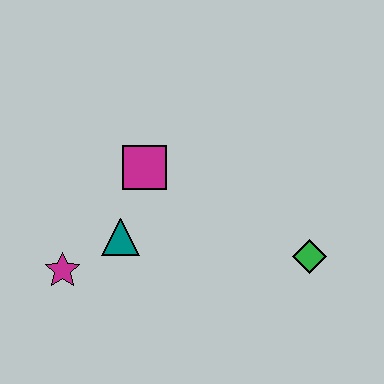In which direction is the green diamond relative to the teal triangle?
The green diamond is to the right of the teal triangle.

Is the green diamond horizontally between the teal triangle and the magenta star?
No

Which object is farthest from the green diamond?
The magenta star is farthest from the green diamond.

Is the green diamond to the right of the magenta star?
Yes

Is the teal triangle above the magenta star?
Yes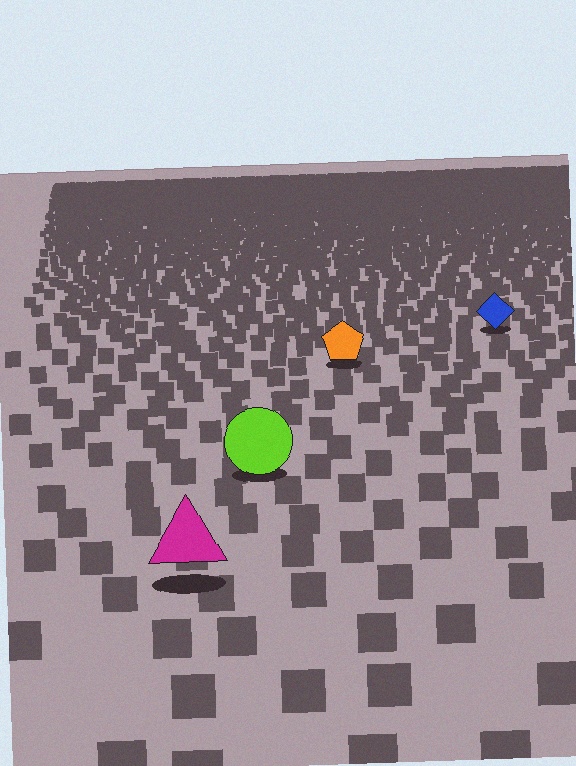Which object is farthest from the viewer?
The blue diamond is farthest from the viewer. It appears smaller and the ground texture around it is denser.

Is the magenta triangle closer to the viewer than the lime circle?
Yes. The magenta triangle is closer — you can tell from the texture gradient: the ground texture is coarser near it.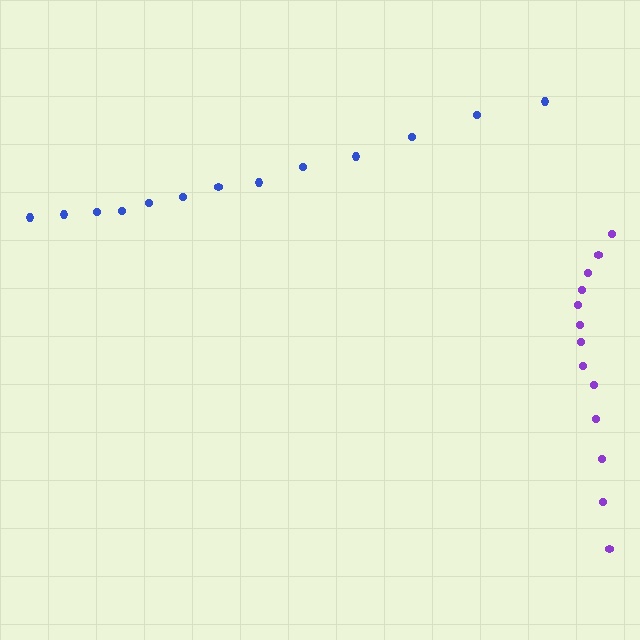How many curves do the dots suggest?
There are 2 distinct paths.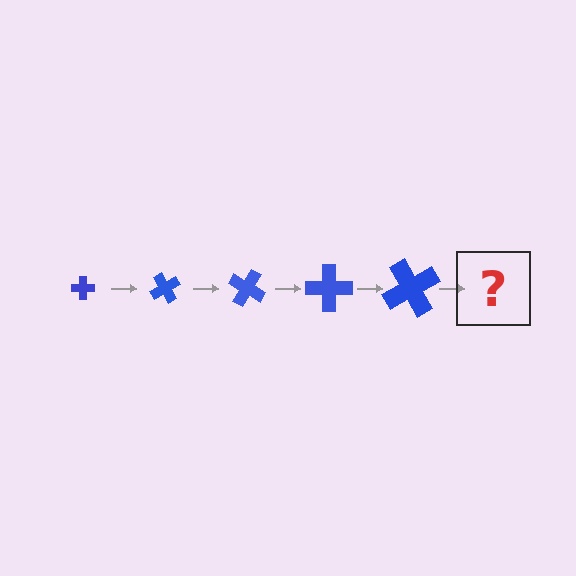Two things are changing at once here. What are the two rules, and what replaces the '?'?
The two rules are that the cross grows larger each step and it rotates 60 degrees each step. The '?' should be a cross, larger than the previous one and rotated 300 degrees from the start.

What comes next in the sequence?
The next element should be a cross, larger than the previous one and rotated 300 degrees from the start.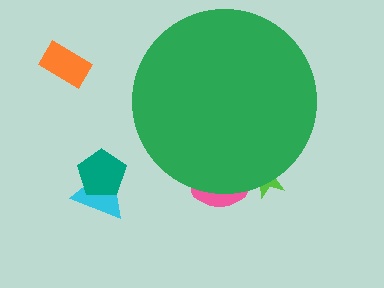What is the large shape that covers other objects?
A green circle.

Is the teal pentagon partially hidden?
No, the teal pentagon is fully visible.